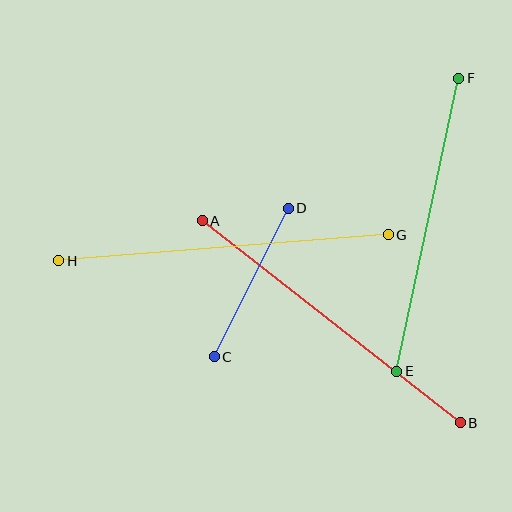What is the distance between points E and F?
The distance is approximately 300 pixels.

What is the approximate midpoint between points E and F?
The midpoint is at approximately (428, 225) pixels.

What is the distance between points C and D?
The distance is approximately 166 pixels.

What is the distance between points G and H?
The distance is approximately 331 pixels.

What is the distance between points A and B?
The distance is approximately 328 pixels.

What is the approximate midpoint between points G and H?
The midpoint is at approximately (223, 248) pixels.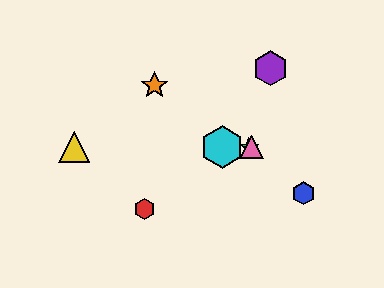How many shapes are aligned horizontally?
4 shapes (the green star, the yellow triangle, the cyan hexagon, the pink triangle) are aligned horizontally.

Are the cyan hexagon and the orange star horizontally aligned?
No, the cyan hexagon is at y≈147 and the orange star is at y≈85.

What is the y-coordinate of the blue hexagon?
The blue hexagon is at y≈193.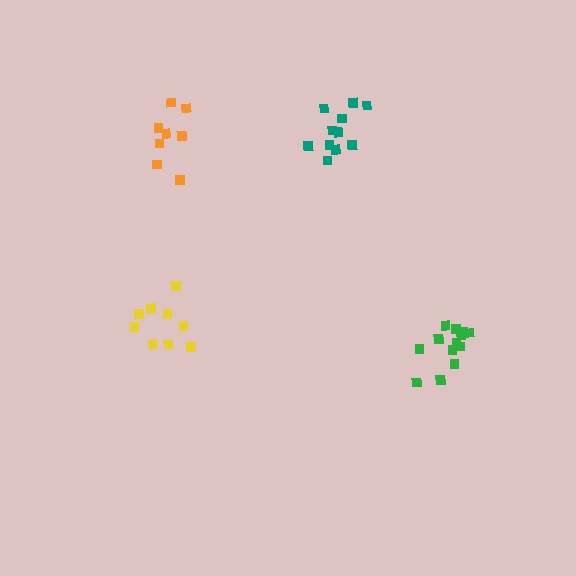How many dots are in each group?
Group 1: 11 dots, Group 2: 13 dots, Group 3: 8 dots, Group 4: 9 dots (41 total).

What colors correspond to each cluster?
The clusters are colored: teal, green, orange, yellow.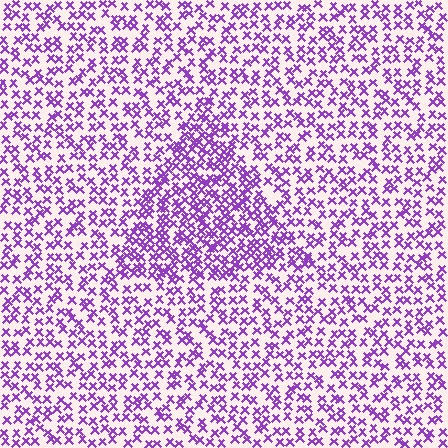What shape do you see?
I see a triangle.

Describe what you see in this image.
The image contains small purple elements arranged at two different densities. A triangle-shaped region is visible where the elements are more densely packed than the surrounding area.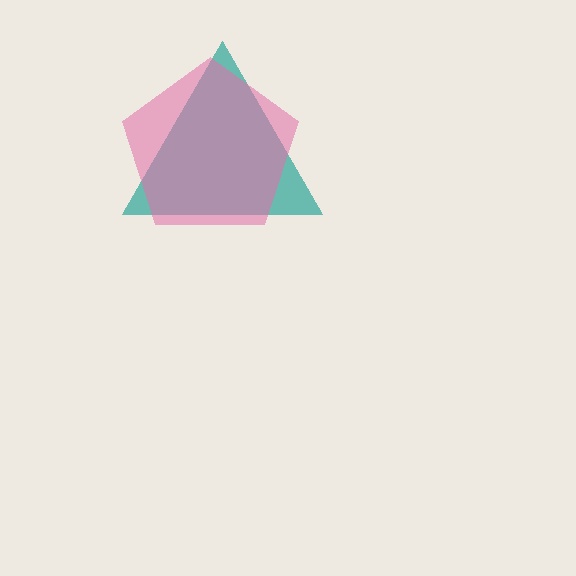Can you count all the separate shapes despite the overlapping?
Yes, there are 2 separate shapes.